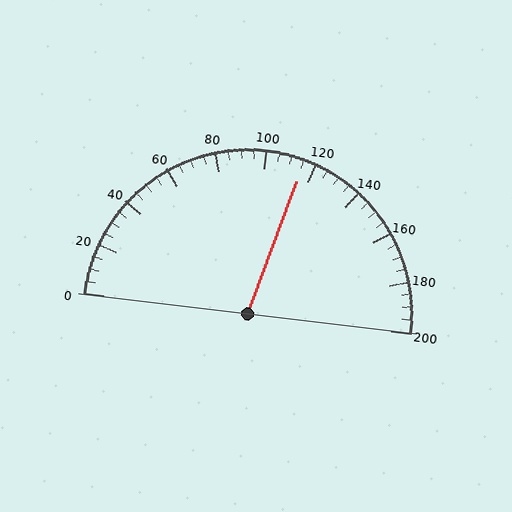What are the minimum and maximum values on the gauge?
The gauge ranges from 0 to 200.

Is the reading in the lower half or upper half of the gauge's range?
The reading is in the upper half of the range (0 to 200).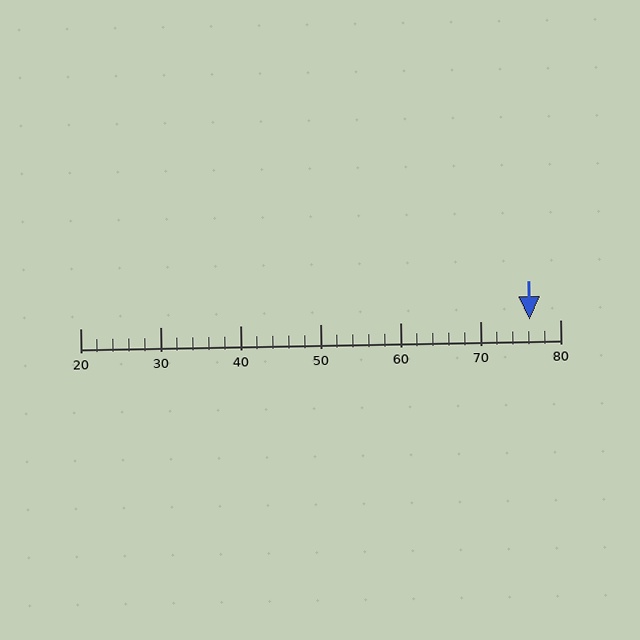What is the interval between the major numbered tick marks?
The major tick marks are spaced 10 units apart.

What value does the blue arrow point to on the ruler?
The blue arrow points to approximately 76.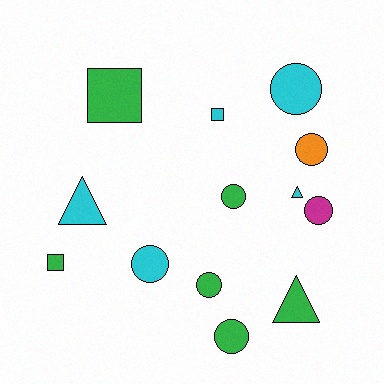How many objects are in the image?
There are 13 objects.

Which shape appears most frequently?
Circle, with 7 objects.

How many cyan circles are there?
There are 2 cyan circles.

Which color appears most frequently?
Green, with 6 objects.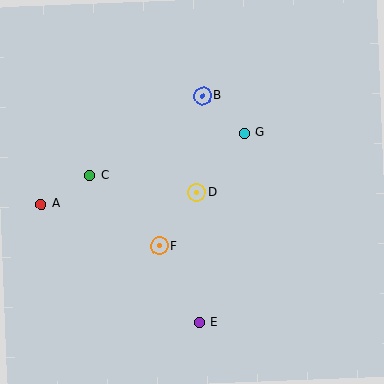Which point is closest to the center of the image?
Point D at (197, 192) is closest to the center.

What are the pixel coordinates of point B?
Point B is at (203, 96).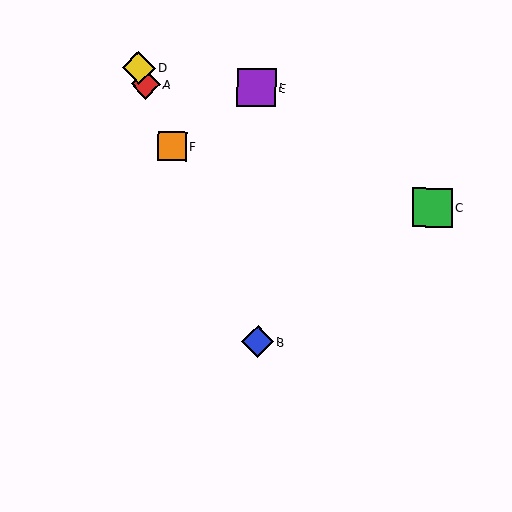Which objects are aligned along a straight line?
Objects A, B, D, F are aligned along a straight line.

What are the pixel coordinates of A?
Object A is at (146, 85).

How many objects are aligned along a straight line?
4 objects (A, B, D, F) are aligned along a straight line.